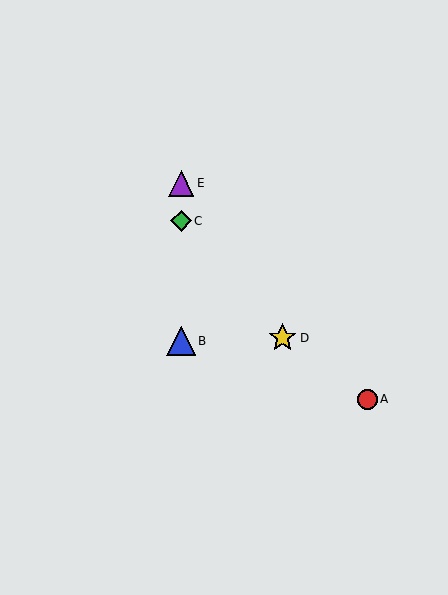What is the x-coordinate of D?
Object D is at x≈283.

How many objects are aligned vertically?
3 objects (B, C, E) are aligned vertically.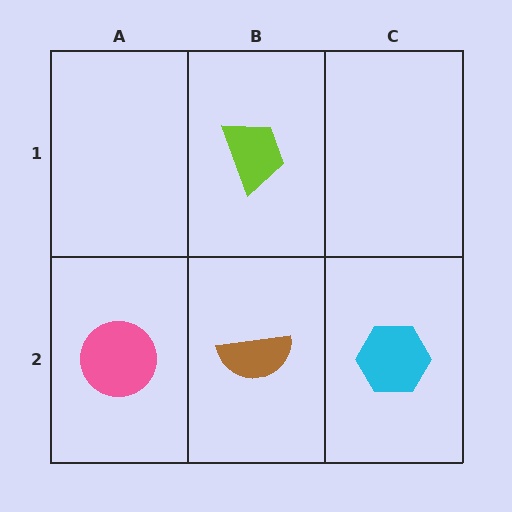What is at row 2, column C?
A cyan hexagon.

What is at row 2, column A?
A pink circle.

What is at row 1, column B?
A lime trapezoid.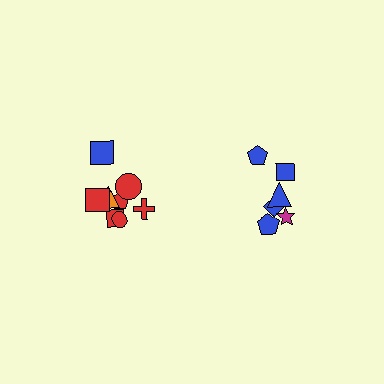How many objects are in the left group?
There are 8 objects.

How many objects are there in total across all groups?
There are 14 objects.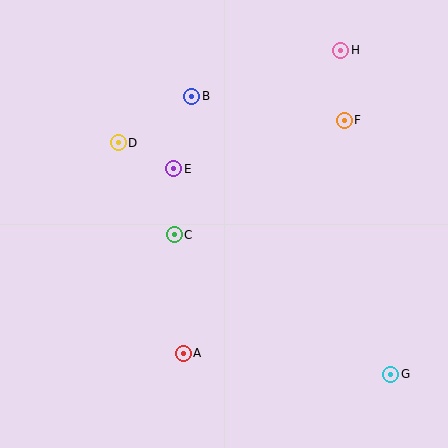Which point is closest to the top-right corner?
Point H is closest to the top-right corner.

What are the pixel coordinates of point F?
Point F is at (344, 120).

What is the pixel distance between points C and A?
The distance between C and A is 119 pixels.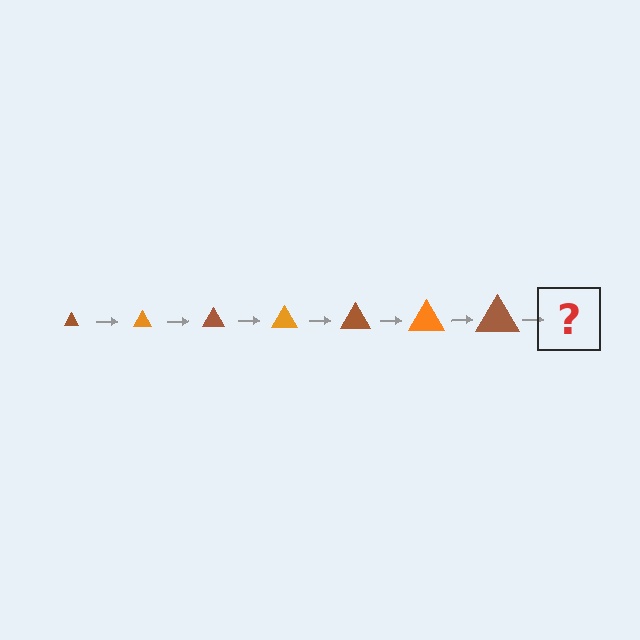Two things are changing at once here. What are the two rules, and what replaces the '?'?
The two rules are that the triangle grows larger each step and the color cycles through brown and orange. The '?' should be an orange triangle, larger than the previous one.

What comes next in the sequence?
The next element should be an orange triangle, larger than the previous one.